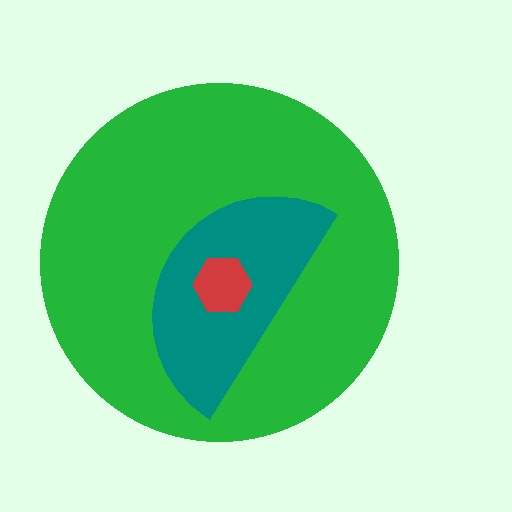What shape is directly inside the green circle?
The teal semicircle.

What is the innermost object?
The red hexagon.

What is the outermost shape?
The green circle.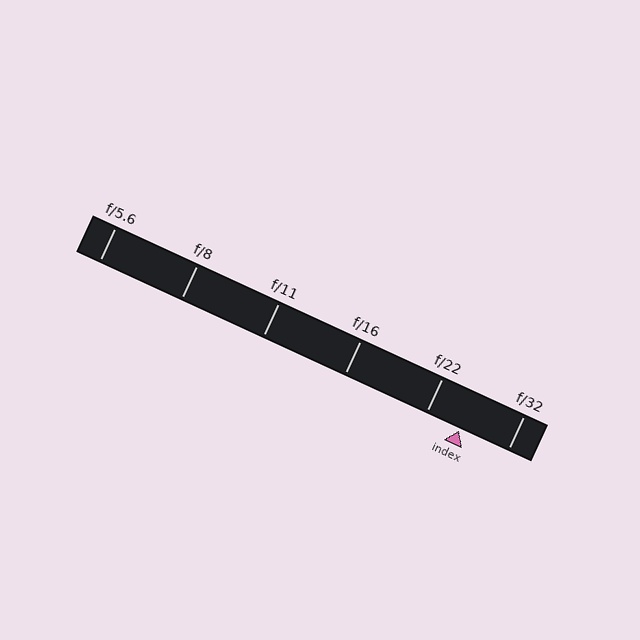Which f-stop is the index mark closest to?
The index mark is closest to f/22.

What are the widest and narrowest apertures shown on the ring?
The widest aperture shown is f/5.6 and the narrowest is f/32.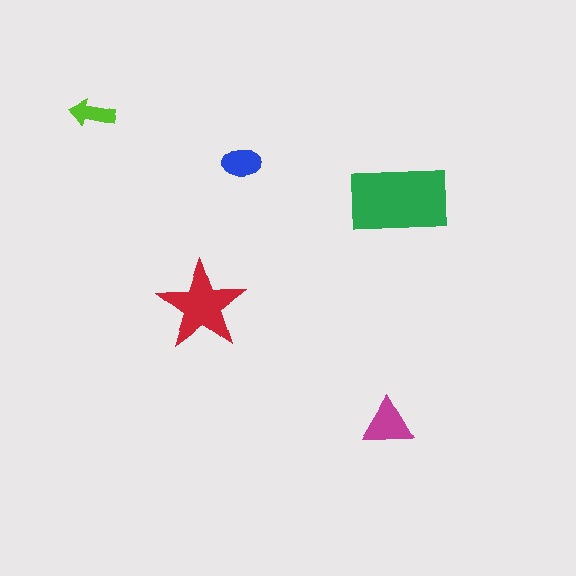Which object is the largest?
The green rectangle.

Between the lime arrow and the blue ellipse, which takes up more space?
The blue ellipse.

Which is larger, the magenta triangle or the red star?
The red star.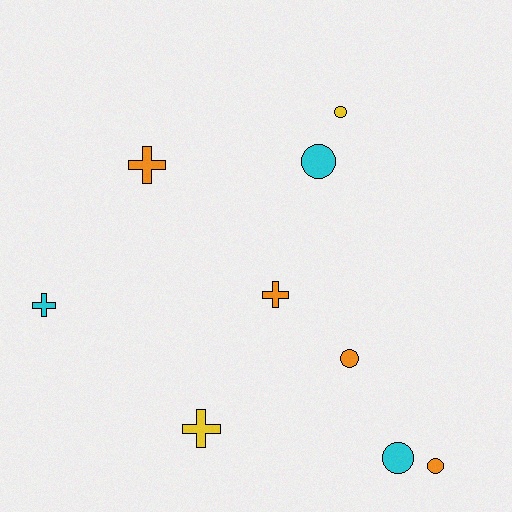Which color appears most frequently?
Orange, with 4 objects.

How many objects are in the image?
There are 9 objects.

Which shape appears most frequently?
Circle, with 5 objects.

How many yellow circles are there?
There is 1 yellow circle.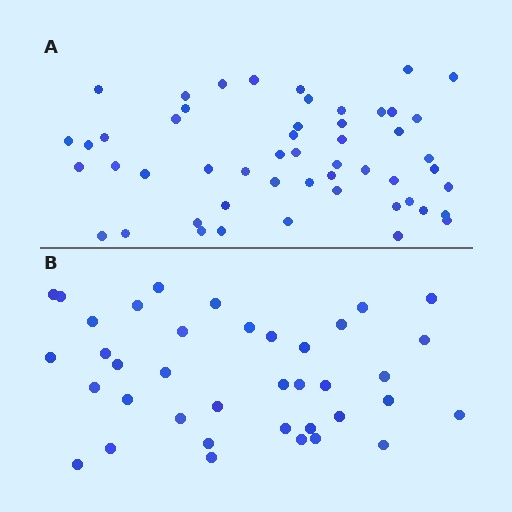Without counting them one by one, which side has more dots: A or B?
Region A (the top region) has more dots.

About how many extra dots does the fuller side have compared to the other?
Region A has approximately 15 more dots than region B.